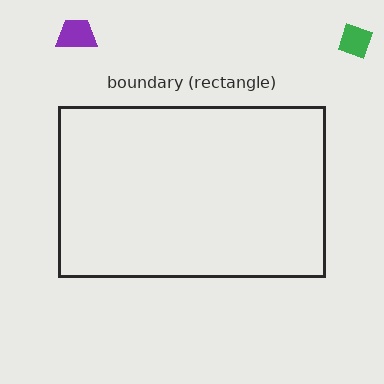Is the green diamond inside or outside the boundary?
Outside.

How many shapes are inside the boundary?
0 inside, 2 outside.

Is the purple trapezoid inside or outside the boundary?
Outside.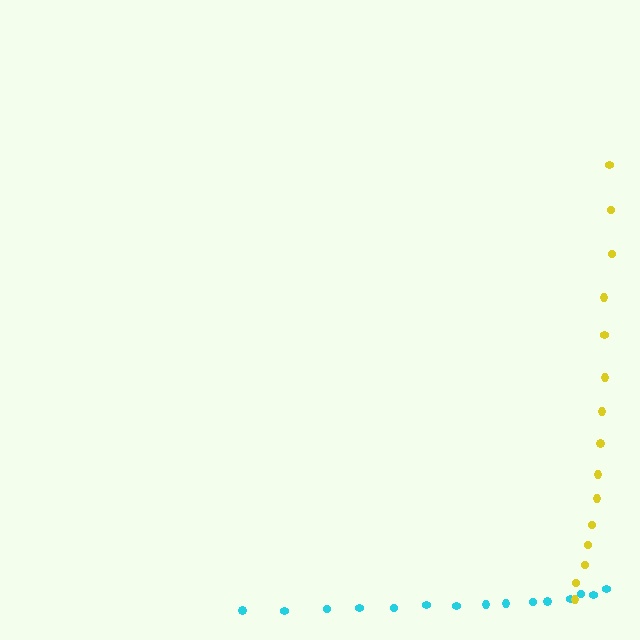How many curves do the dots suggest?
There are 2 distinct paths.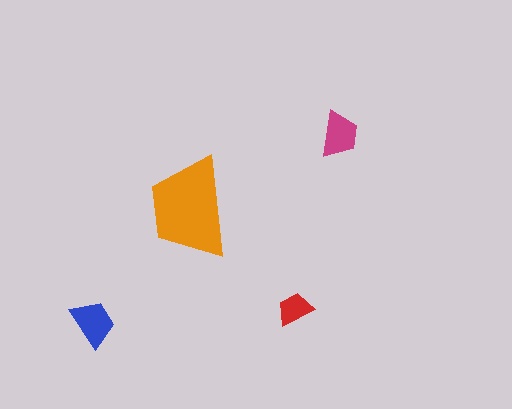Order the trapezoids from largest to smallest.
the orange one, the blue one, the magenta one, the red one.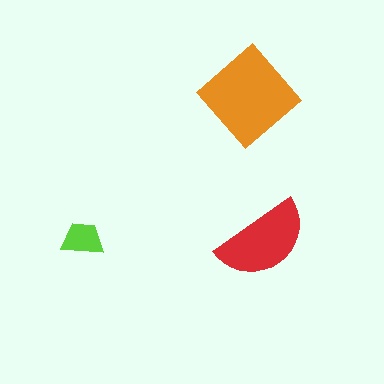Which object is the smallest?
The lime trapezoid.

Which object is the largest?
The orange diamond.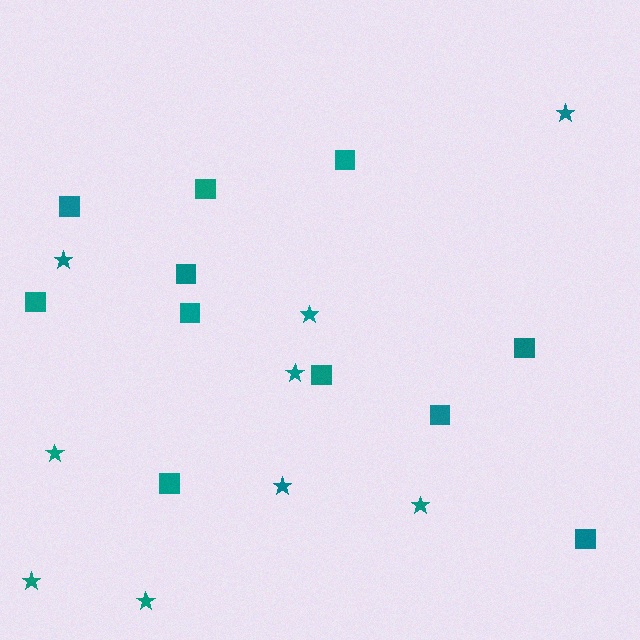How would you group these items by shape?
There are 2 groups: one group of squares (11) and one group of stars (9).